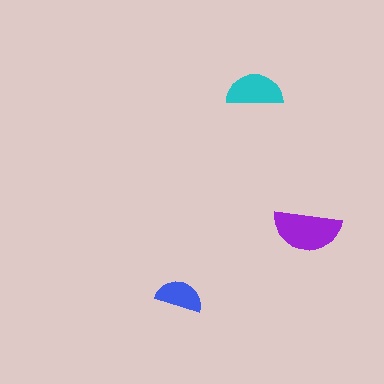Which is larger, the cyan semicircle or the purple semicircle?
The purple one.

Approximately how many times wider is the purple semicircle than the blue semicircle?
About 1.5 times wider.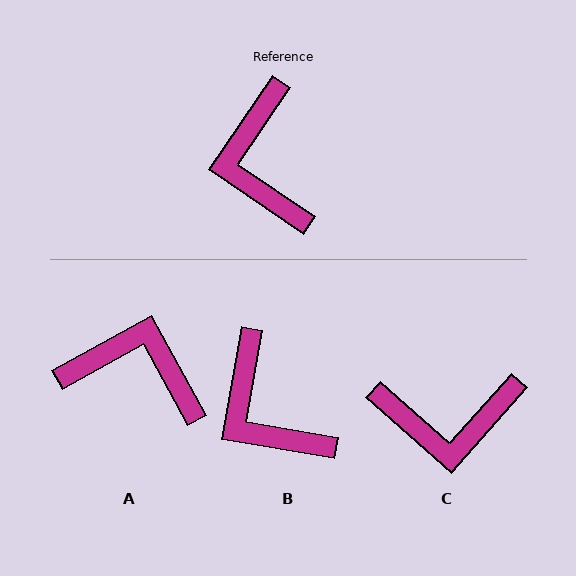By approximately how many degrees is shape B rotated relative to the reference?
Approximately 24 degrees counter-clockwise.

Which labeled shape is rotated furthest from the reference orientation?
A, about 117 degrees away.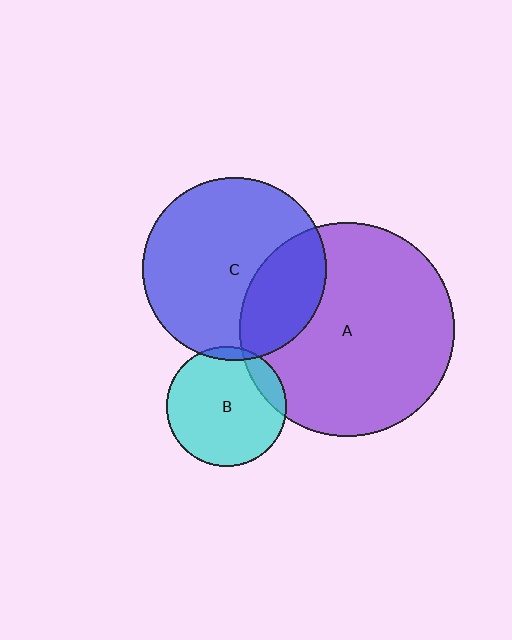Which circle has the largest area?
Circle A (purple).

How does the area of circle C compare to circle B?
Approximately 2.3 times.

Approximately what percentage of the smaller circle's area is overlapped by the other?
Approximately 5%.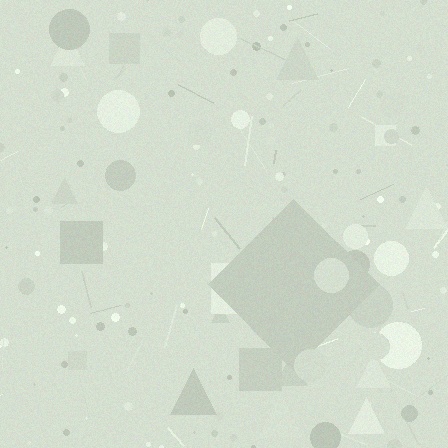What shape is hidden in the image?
A diamond is hidden in the image.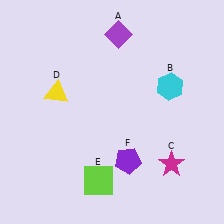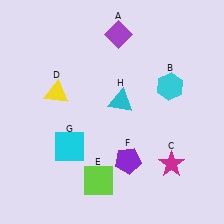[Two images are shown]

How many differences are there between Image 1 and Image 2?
There are 2 differences between the two images.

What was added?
A cyan square (G), a cyan triangle (H) were added in Image 2.